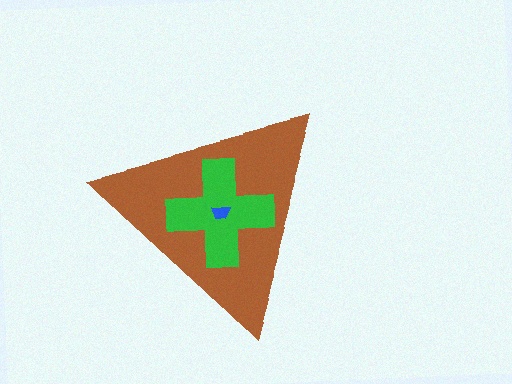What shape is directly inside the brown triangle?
The green cross.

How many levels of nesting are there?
3.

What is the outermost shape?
The brown triangle.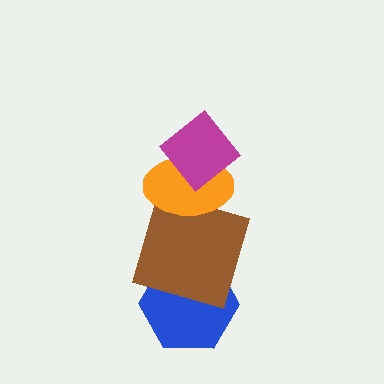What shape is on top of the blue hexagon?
The brown square is on top of the blue hexagon.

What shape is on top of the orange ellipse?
The magenta diamond is on top of the orange ellipse.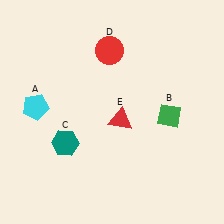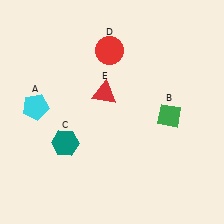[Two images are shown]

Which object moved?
The red triangle (E) moved up.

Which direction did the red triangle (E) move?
The red triangle (E) moved up.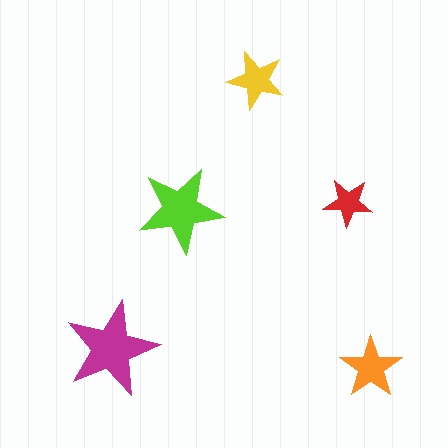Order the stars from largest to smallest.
the magenta one, the lime one, the orange one, the yellow one, the red one.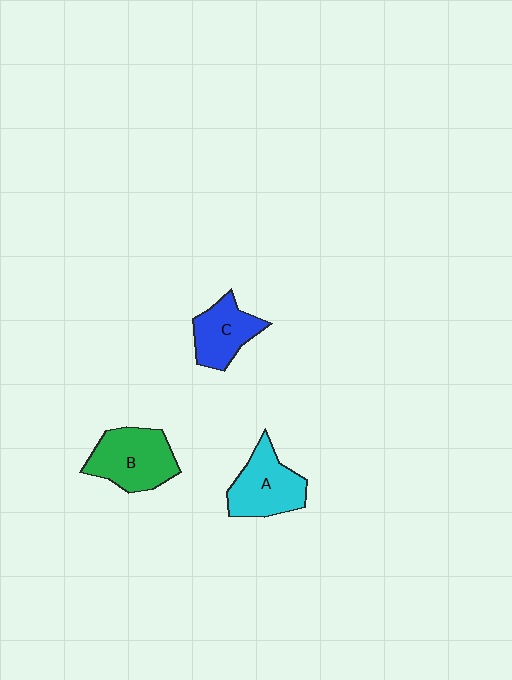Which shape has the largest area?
Shape B (green).